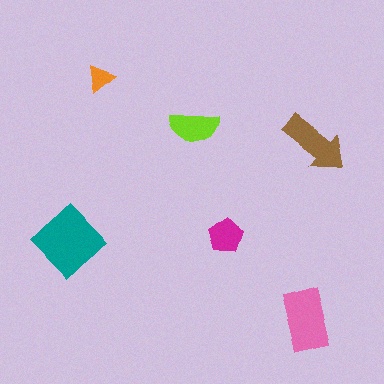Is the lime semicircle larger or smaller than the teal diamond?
Smaller.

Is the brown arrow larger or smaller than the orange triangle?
Larger.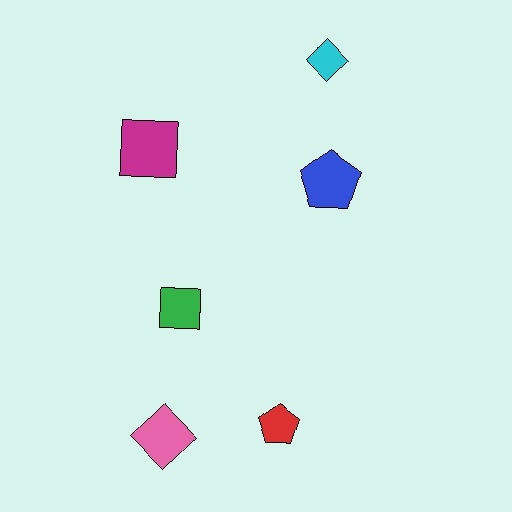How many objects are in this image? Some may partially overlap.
There are 6 objects.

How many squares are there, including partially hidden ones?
There are 2 squares.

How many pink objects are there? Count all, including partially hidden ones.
There is 1 pink object.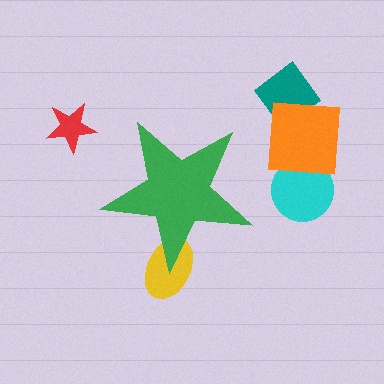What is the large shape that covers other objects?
A green star.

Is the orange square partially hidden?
No, the orange square is fully visible.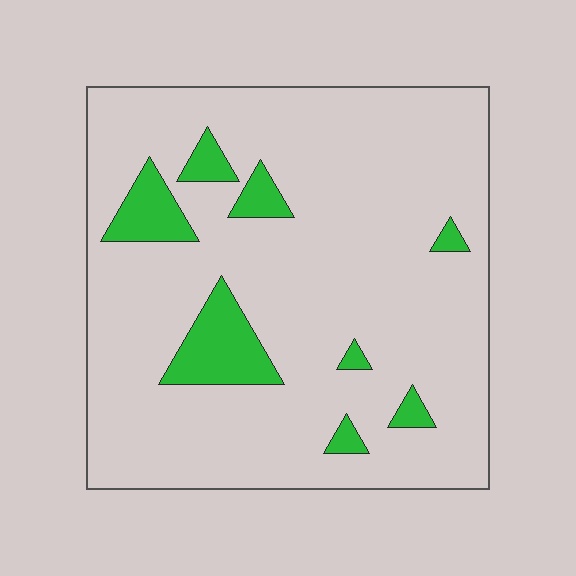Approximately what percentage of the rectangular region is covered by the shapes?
Approximately 10%.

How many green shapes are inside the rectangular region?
8.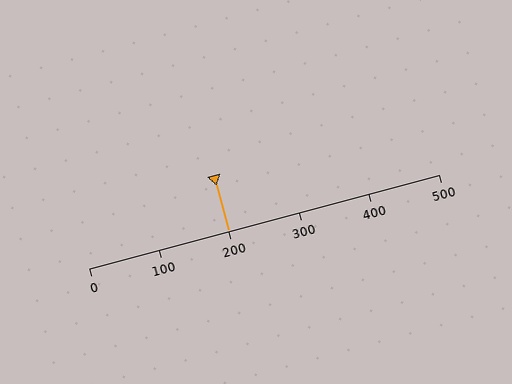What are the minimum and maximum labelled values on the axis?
The axis runs from 0 to 500.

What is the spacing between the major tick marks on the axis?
The major ticks are spaced 100 apart.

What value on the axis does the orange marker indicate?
The marker indicates approximately 200.